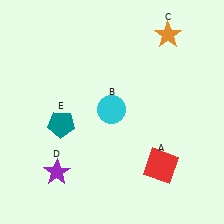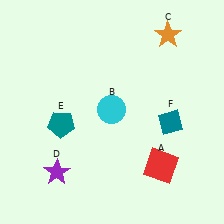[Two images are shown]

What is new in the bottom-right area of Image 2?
A teal diamond (F) was added in the bottom-right area of Image 2.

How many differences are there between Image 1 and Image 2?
There is 1 difference between the two images.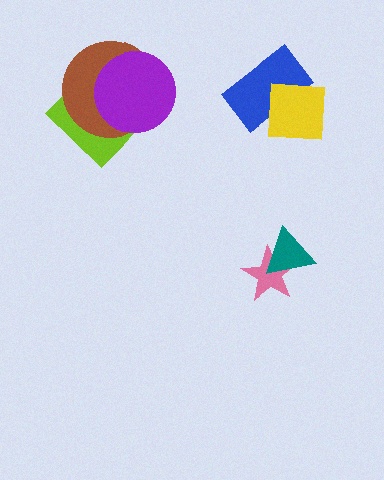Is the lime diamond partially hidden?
Yes, it is partially covered by another shape.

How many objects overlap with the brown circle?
2 objects overlap with the brown circle.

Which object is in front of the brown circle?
The purple circle is in front of the brown circle.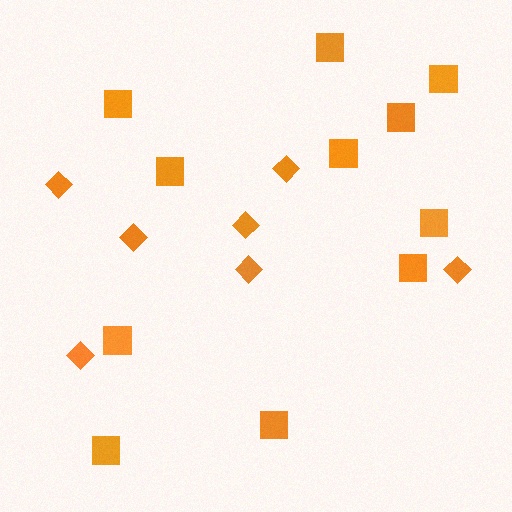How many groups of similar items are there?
There are 2 groups: one group of squares (11) and one group of diamonds (7).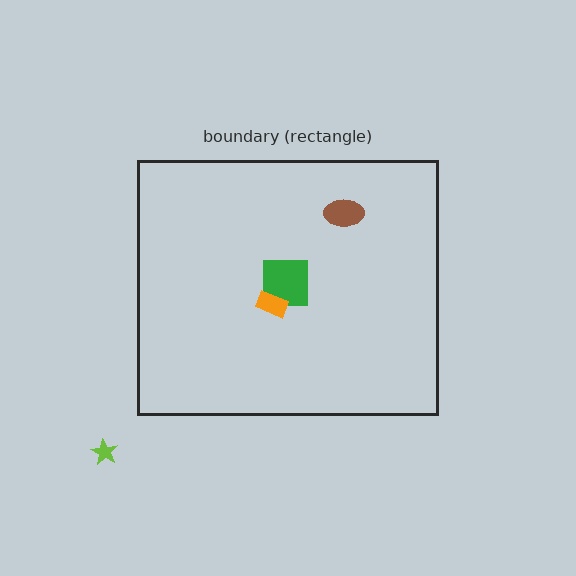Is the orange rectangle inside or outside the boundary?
Inside.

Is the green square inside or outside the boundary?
Inside.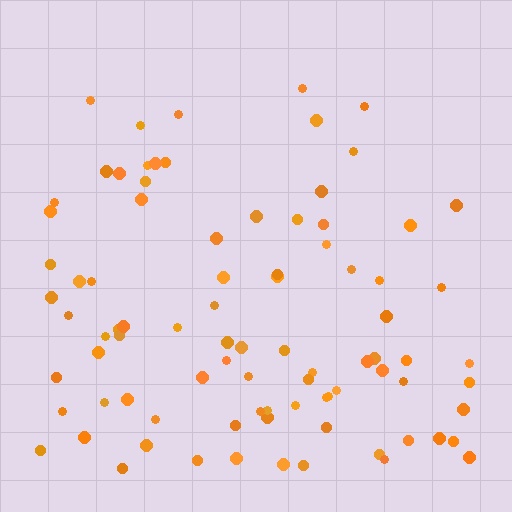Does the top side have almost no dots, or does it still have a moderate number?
Still a moderate number, just noticeably fewer than the bottom.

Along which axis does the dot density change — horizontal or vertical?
Vertical.